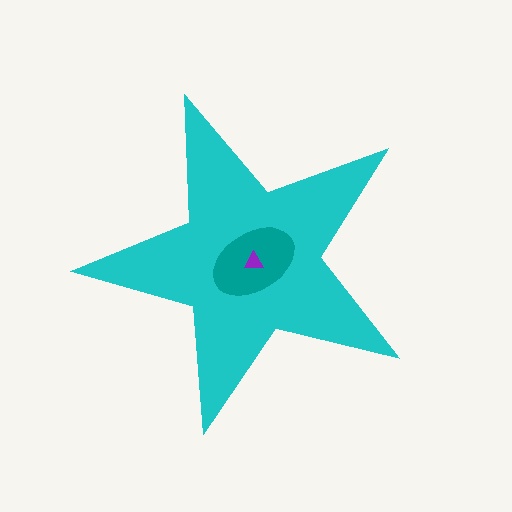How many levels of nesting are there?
3.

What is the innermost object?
The purple triangle.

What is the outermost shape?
The cyan star.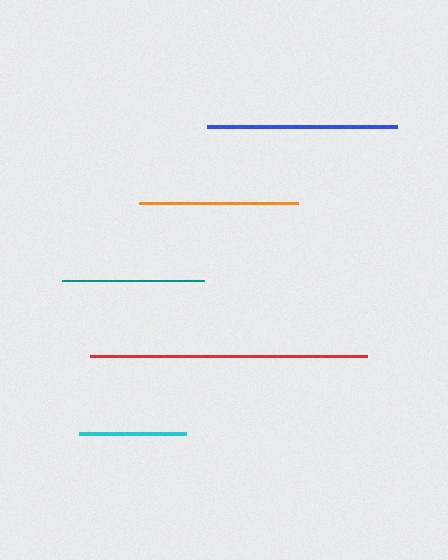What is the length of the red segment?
The red segment is approximately 277 pixels long.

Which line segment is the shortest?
The cyan line is the shortest at approximately 107 pixels.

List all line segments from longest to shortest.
From longest to shortest: red, blue, orange, teal, cyan.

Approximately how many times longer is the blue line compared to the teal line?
The blue line is approximately 1.3 times the length of the teal line.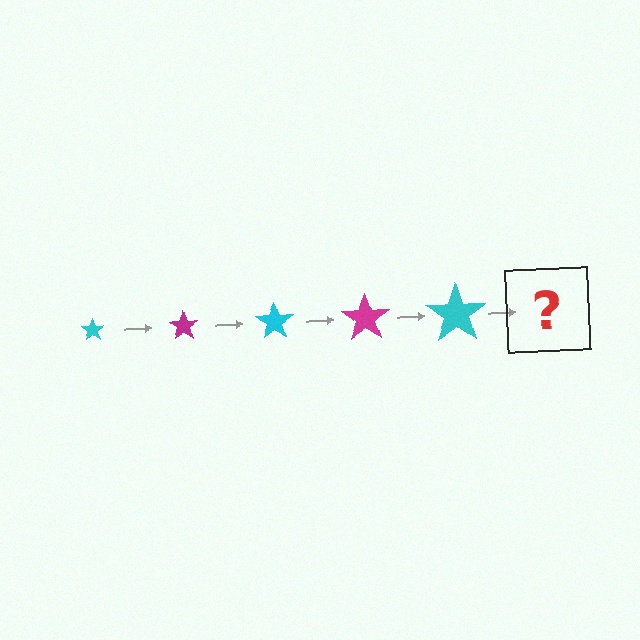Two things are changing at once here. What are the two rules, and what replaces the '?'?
The two rules are that the star grows larger each step and the color cycles through cyan and magenta. The '?' should be a magenta star, larger than the previous one.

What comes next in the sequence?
The next element should be a magenta star, larger than the previous one.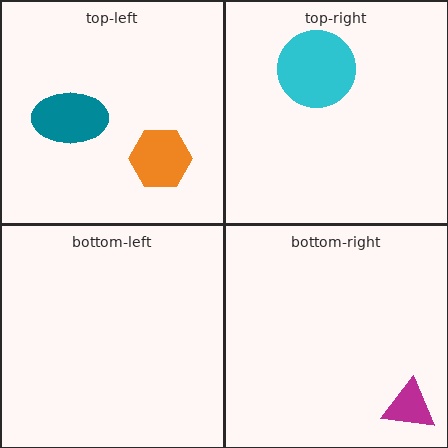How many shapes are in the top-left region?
2.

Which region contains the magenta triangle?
The bottom-right region.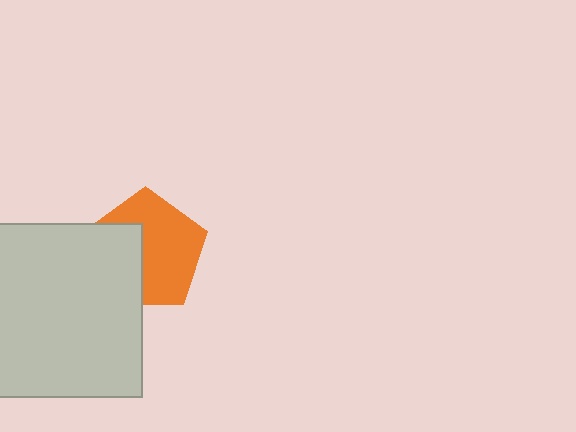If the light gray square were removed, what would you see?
You would see the complete orange pentagon.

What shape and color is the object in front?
The object in front is a light gray square.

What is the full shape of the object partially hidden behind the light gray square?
The partially hidden object is an orange pentagon.